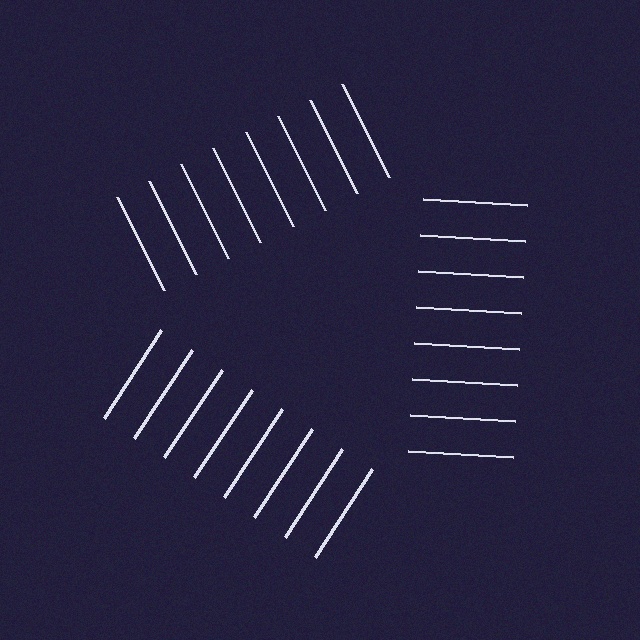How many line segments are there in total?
24 — 8 along each of the 3 edges.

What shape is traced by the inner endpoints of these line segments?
An illusory triangle — the line segments terminate on its edges but no continuous stroke is drawn.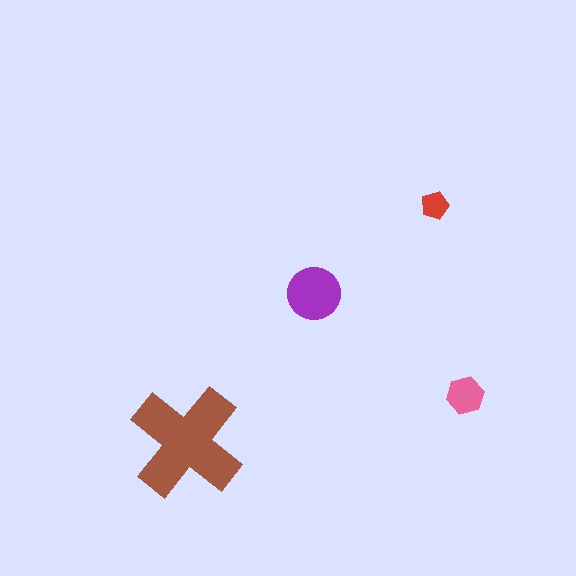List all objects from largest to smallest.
The brown cross, the purple circle, the pink hexagon, the red pentagon.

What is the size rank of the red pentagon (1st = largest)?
4th.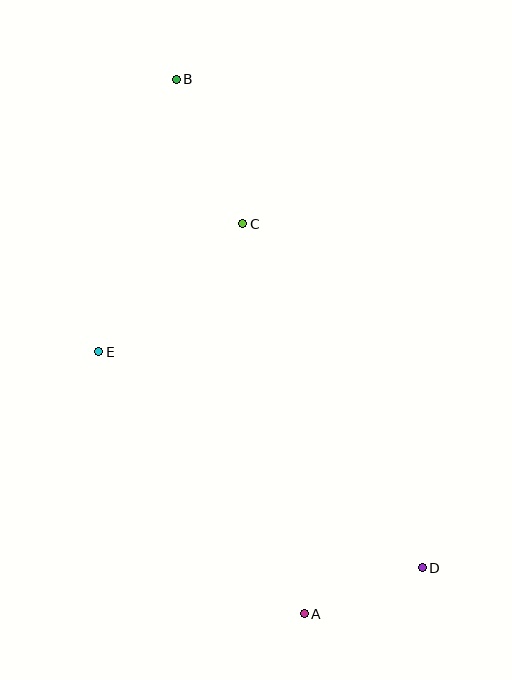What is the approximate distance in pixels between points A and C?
The distance between A and C is approximately 395 pixels.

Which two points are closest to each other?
Points A and D are closest to each other.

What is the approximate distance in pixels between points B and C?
The distance between B and C is approximately 159 pixels.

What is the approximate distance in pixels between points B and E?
The distance between B and E is approximately 283 pixels.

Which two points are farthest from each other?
Points A and B are farthest from each other.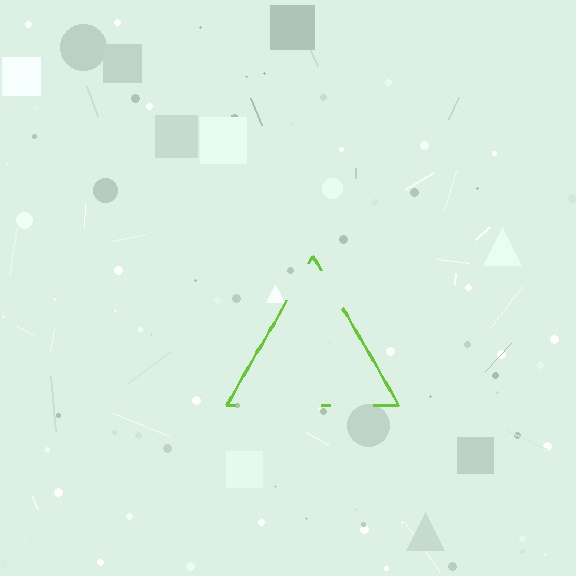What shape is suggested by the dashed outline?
The dashed outline suggests a triangle.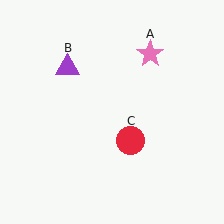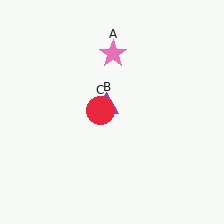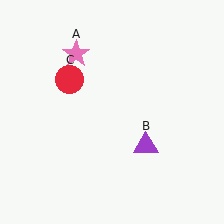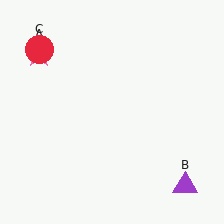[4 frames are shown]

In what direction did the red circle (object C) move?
The red circle (object C) moved up and to the left.